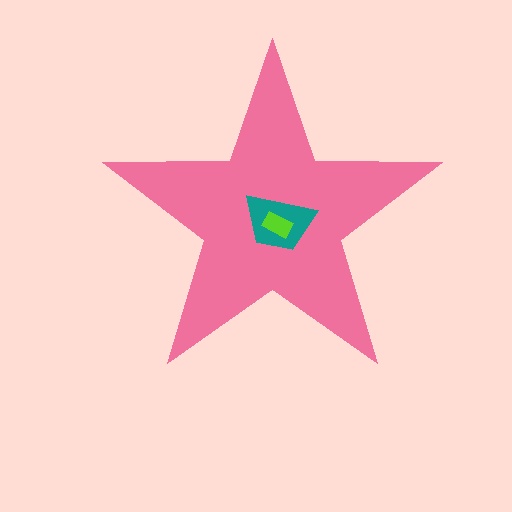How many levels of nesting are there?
3.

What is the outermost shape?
The pink star.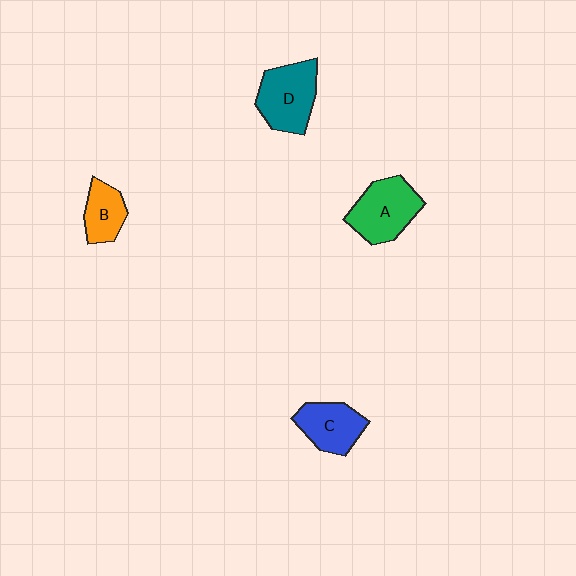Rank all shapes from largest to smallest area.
From largest to smallest: D (teal), A (green), C (blue), B (orange).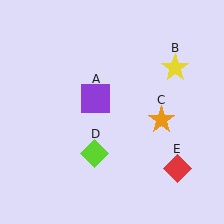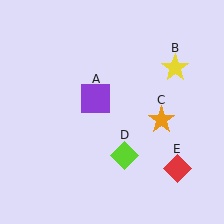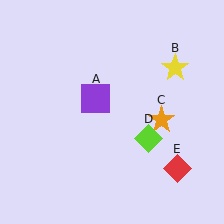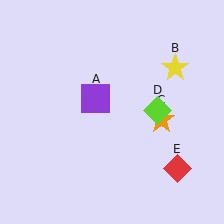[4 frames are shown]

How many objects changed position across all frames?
1 object changed position: lime diamond (object D).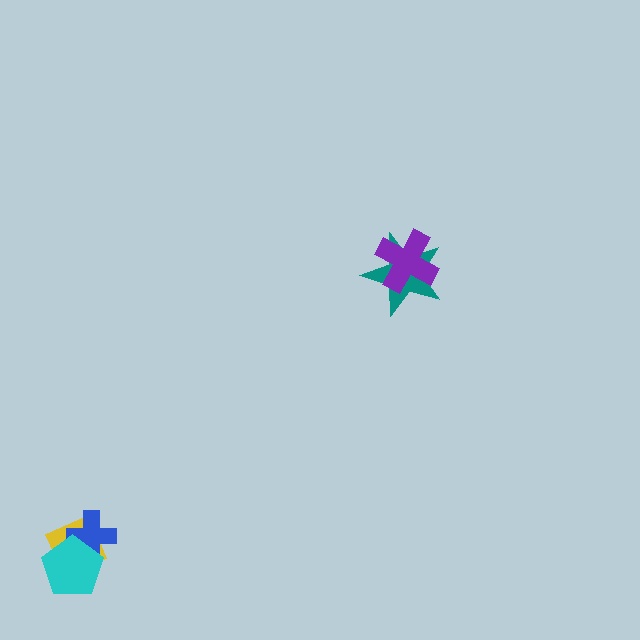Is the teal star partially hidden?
Yes, it is partially covered by another shape.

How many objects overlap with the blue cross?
2 objects overlap with the blue cross.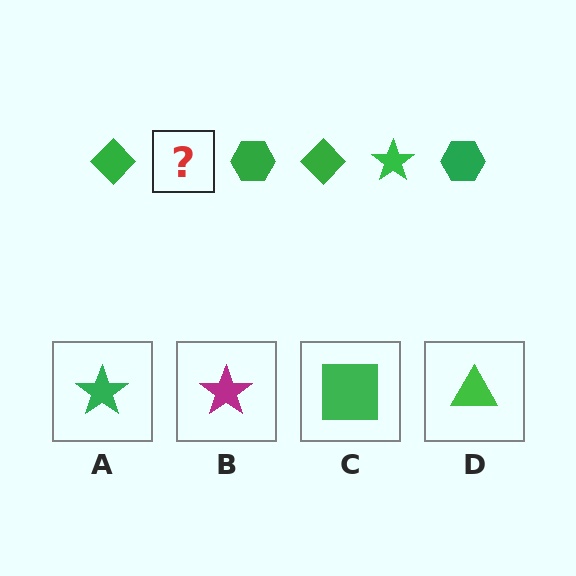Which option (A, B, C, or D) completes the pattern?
A.